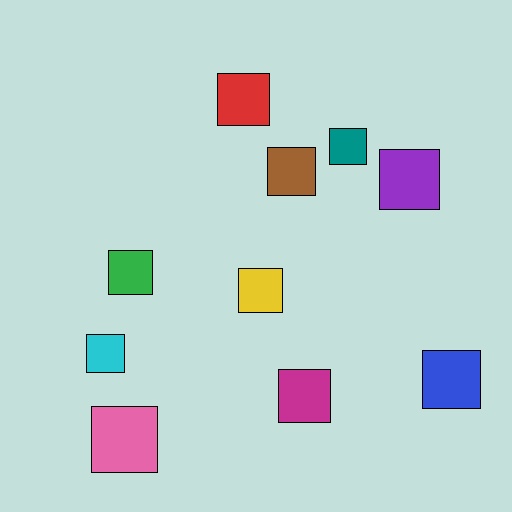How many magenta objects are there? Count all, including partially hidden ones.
There is 1 magenta object.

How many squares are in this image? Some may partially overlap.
There are 10 squares.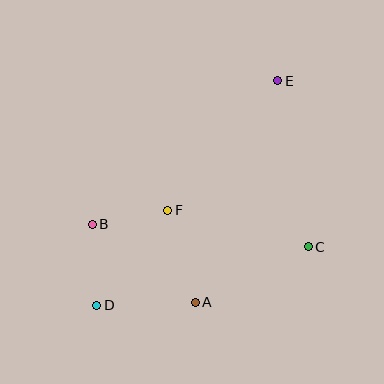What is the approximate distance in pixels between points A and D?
The distance between A and D is approximately 99 pixels.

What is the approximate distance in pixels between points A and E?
The distance between A and E is approximately 236 pixels.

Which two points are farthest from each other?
Points D and E are farthest from each other.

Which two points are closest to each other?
Points B and F are closest to each other.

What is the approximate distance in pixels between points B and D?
The distance between B and D is approximately 81 pixels.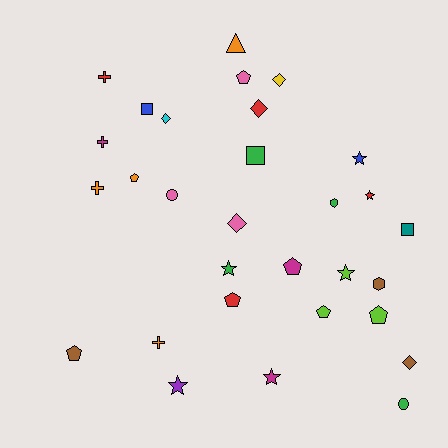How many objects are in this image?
There are 30 objects.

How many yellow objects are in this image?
There is 1 yellow object.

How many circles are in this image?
There are 2 circles.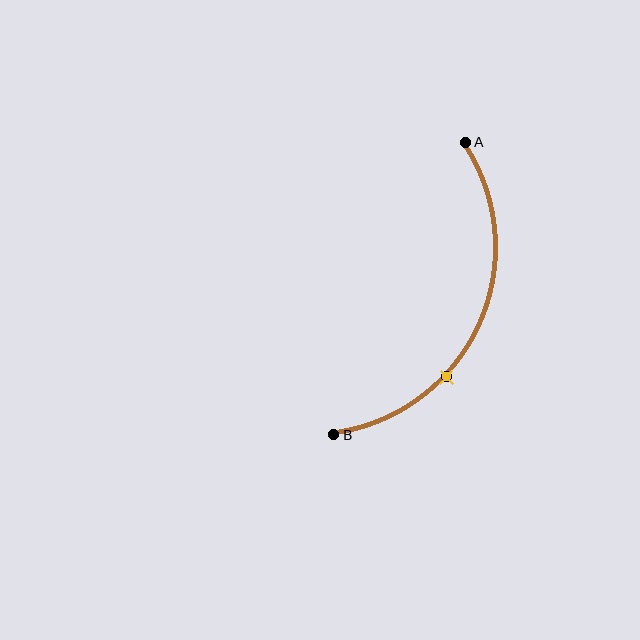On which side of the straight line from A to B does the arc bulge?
The arc bulges to the right of the straight line connecting A and B.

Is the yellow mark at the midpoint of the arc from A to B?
No. The yellow mark lies on the arc but is closer to endpoint B. The arc midpoint would be at the point on the curve equidistant along the arc from both A and B.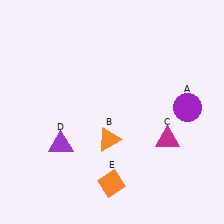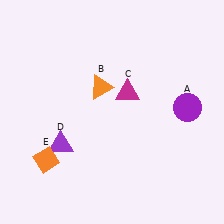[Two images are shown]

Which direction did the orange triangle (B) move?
The orange triangle (B) moved up.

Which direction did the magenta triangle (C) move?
The magenta triangle (C) moved up.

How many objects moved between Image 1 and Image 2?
3 objects moved between the two images.